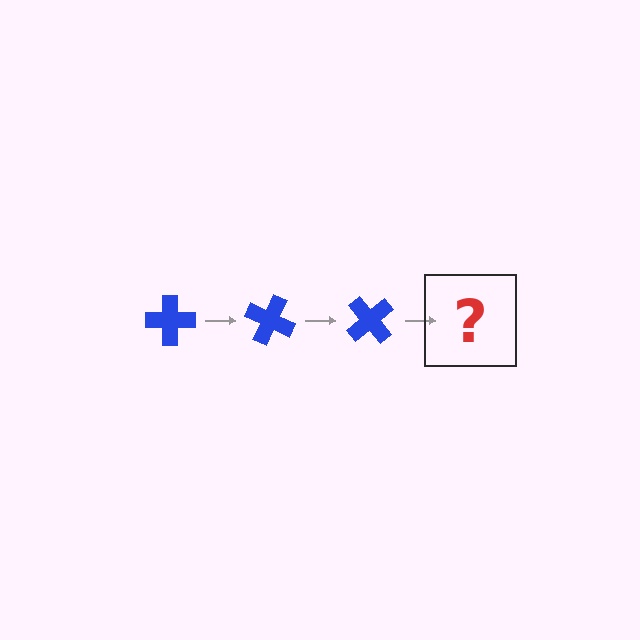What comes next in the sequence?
The next element should be a blue cross rotated 75 degrees.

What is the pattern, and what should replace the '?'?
The pattern is that the cross rotates 25 degrees each step. The '?' should be a blue cross rotated 75 degrees.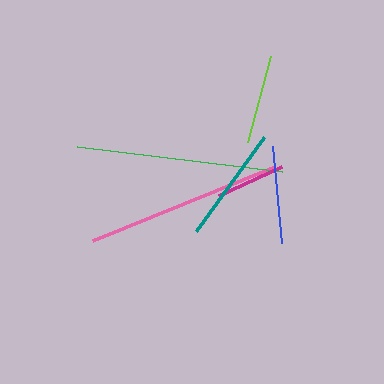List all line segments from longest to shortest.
From longest to shortest: green, pink, teal, blue, lime, magenta.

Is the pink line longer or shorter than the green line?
The green line is longer than the pink line.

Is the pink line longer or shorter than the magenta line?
The pink line is longer than the magenta line.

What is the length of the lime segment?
The lime segment is approximately 89 pixels long.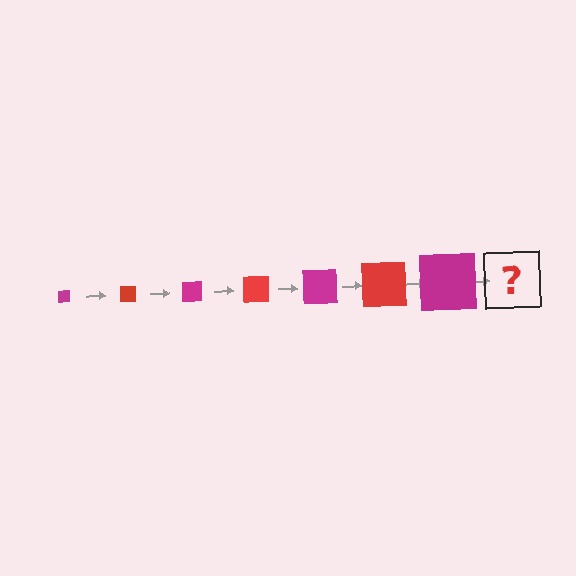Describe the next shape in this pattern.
It should be a red square, larger than the previous one.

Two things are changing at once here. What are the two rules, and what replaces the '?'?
The two rules are that the square grows larger each step and the color cycles through magenta and red. The '?' should be a red square, larger than the previous one.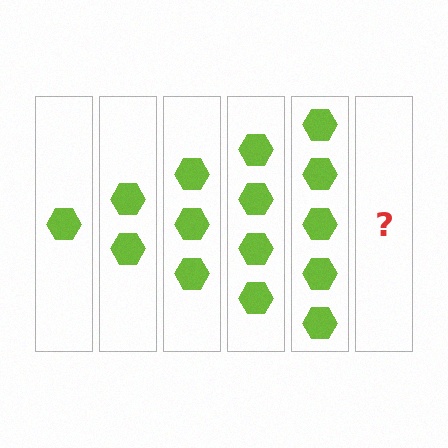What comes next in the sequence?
The next element should be 6 hexagons.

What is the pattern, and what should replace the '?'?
The pattern is that each step adds one more hexagon. The '?' should be 6 hexagons.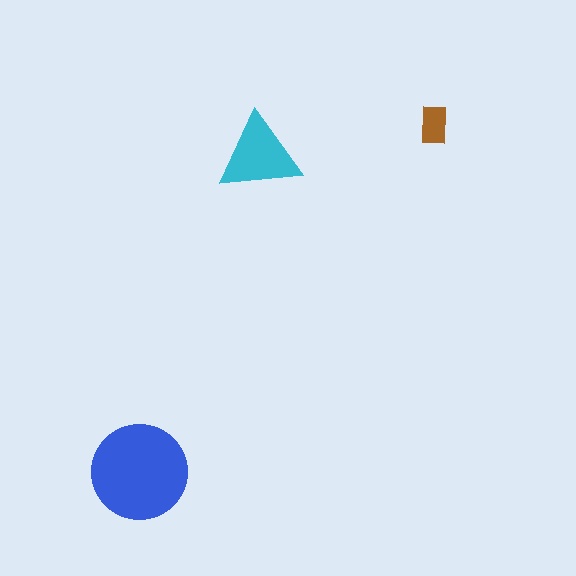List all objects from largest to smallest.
The blue circle, the cyan triangle, the brown rectangle.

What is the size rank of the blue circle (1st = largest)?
1st.